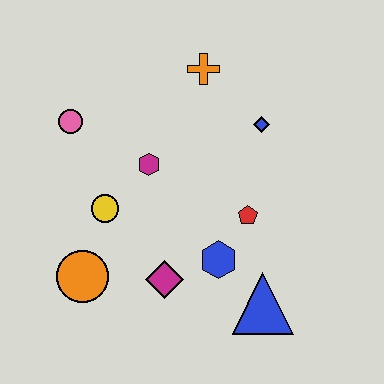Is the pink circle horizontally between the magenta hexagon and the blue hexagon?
No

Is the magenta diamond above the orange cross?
No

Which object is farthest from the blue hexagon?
The pink circle is farthest from the blue hexagon.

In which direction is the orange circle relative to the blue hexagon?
The orange circle is to the left of the blue hexagon.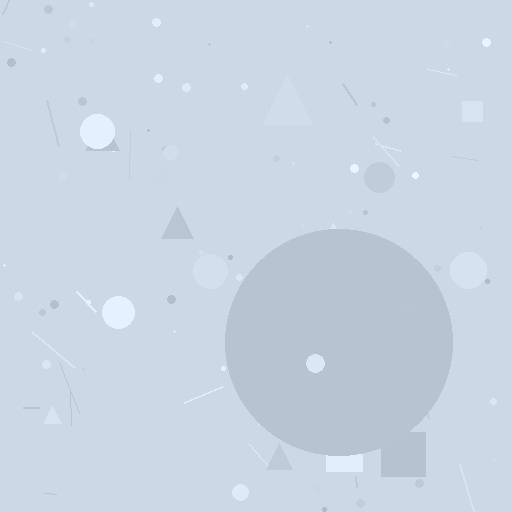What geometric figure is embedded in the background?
A circle is embedded in the background.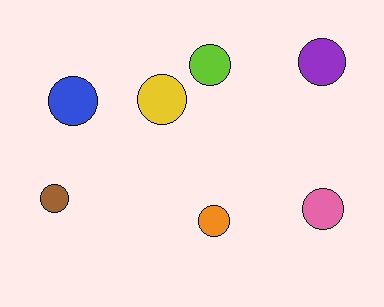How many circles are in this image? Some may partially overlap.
There are 7 circles.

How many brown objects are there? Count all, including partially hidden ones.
There is 1 brown object.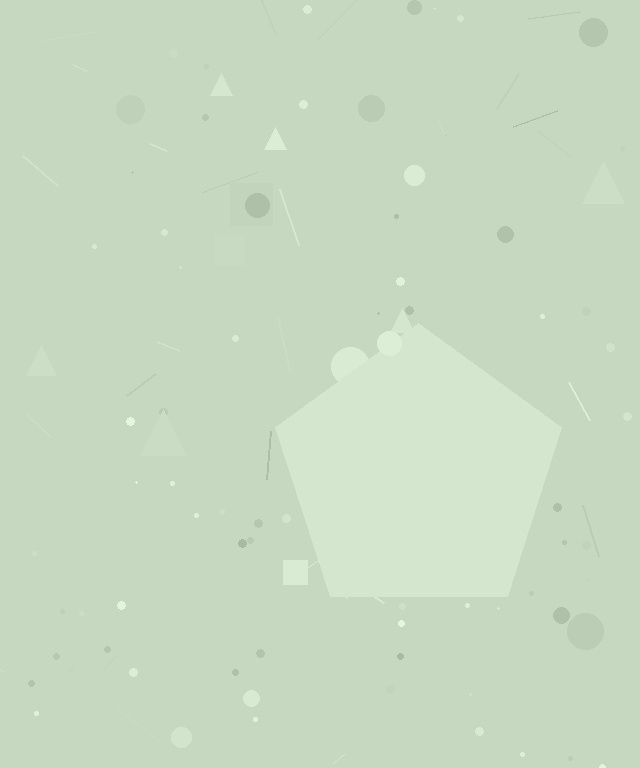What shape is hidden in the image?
A pentagon is hidden in the image.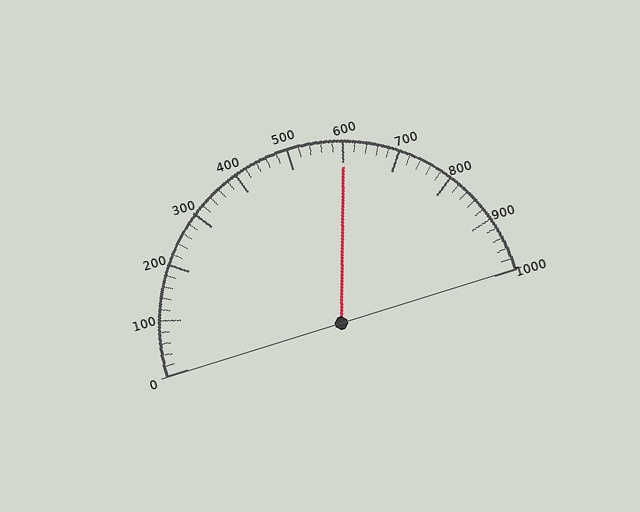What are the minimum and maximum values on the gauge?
The gauge ranges from 0 to 1000.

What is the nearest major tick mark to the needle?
The nearest major tick mark is 600.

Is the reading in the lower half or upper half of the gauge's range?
The reading is in the upper half of the range (0 to 1000).